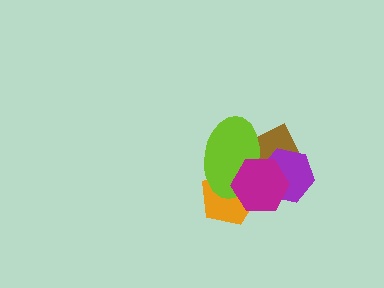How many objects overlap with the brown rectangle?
4 objects overlap with the brown rectangle.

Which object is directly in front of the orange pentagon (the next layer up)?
The lime ellipse is directly in front of the orange pentagon.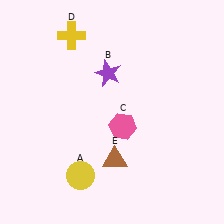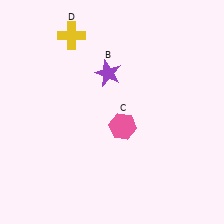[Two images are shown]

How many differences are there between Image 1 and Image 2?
There are 2 differences between the two images.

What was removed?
The brown triangle (E), the yellow circle (A) were removed in Image 2.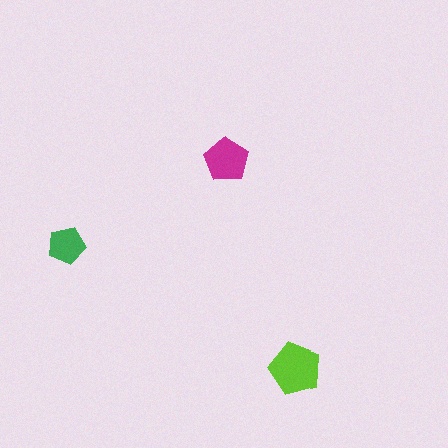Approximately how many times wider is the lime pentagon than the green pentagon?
About 1.5 times wider.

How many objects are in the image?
There are 3 objects in the image.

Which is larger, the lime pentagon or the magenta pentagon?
The lime one.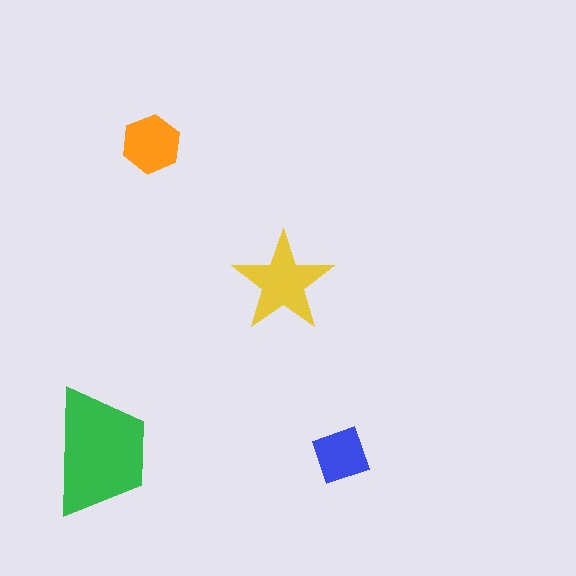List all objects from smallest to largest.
The blue square, the orange hexagon, the yellow star, the green trapezoid.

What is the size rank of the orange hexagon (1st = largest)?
3rd.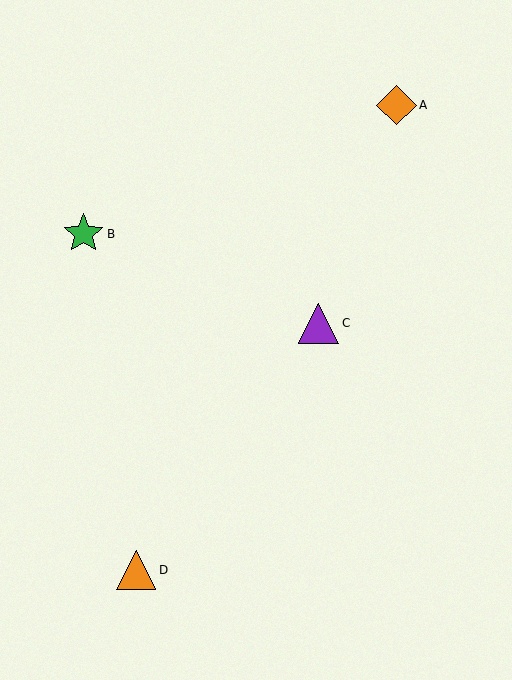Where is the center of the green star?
The center of the green star is at (84, 234).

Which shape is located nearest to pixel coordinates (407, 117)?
The orange diamond (labeled A) at (397, 105) is nearest to that location.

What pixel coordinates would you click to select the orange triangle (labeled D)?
Click at (136, 570) to select the orange triangle D.